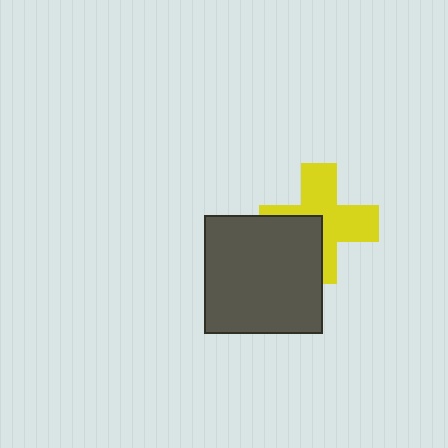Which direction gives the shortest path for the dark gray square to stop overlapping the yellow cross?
Moving toward the lower-left gives the shortest separation.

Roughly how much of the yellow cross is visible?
About half of it is visible (roughly 65%).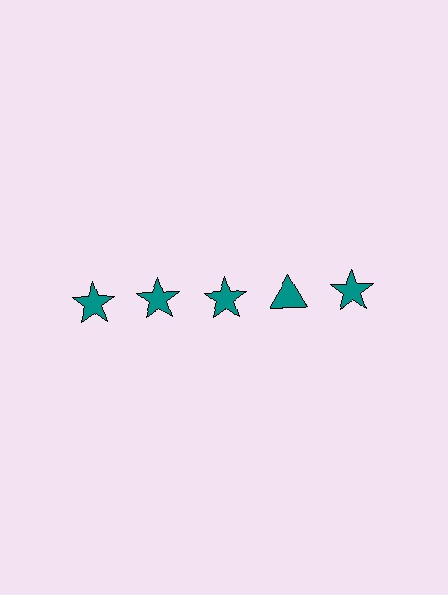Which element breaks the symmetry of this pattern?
The teal triangle in the top row, second from right column breaks the symmetry. All other shapes are teal stars.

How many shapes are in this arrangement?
There are 5 shapes arranged in a grid pattern.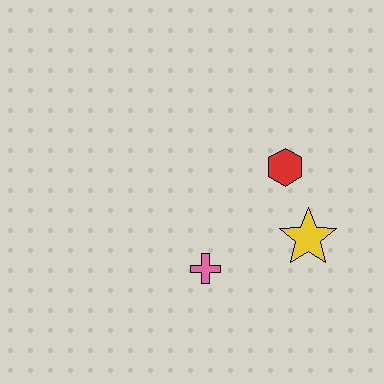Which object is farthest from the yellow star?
The pink cross is farthest from the yellow star.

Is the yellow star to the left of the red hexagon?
No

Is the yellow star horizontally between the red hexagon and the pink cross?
No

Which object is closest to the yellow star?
The red hexagon is closest to the yellow star.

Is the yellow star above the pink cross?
Yes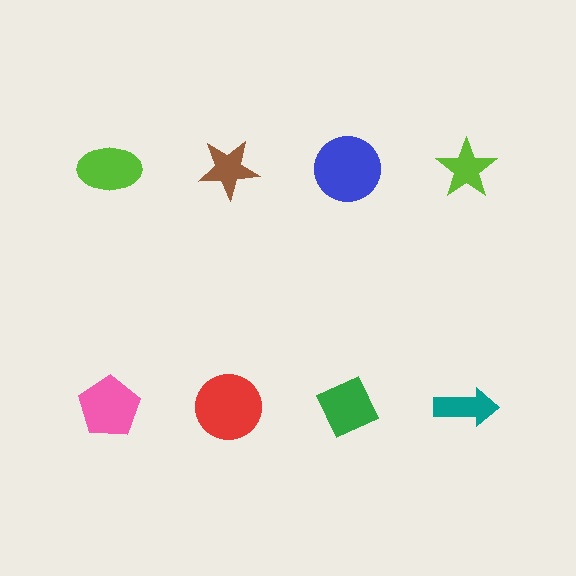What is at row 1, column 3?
A blue circle.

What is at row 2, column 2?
A red circle.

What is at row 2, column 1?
A pink pentagon.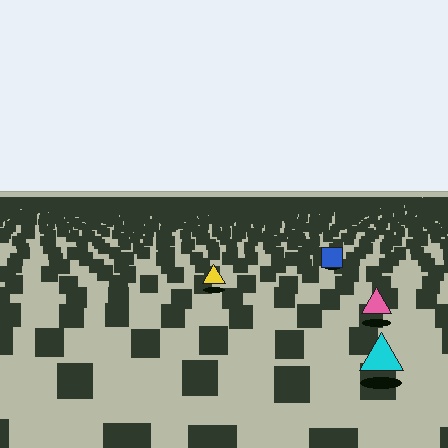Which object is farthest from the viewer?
The blue square is farthest from the viewer. It appears smaller and the ground texture around it is denser.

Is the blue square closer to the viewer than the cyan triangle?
No. The cyan triangle is closer — you can tell from the texture gradient: the ground texture is coarser near it.